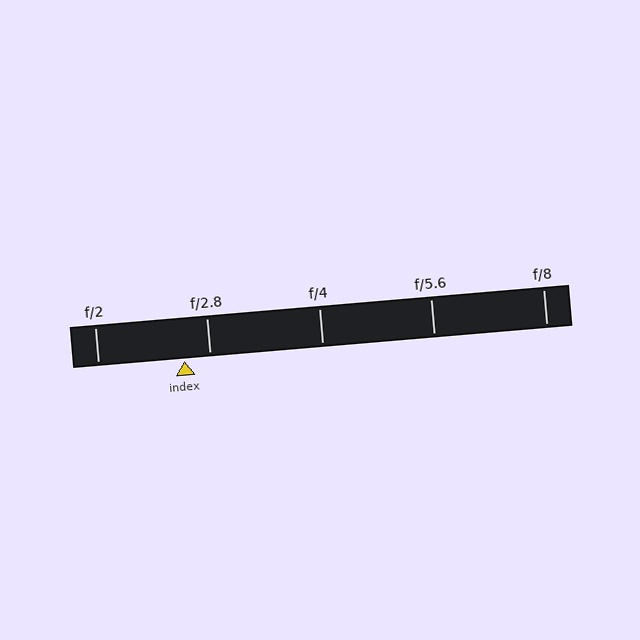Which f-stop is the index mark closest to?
The index mark is closest to f/2.8.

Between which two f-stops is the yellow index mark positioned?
The index mark is between f/2 and f/2.8.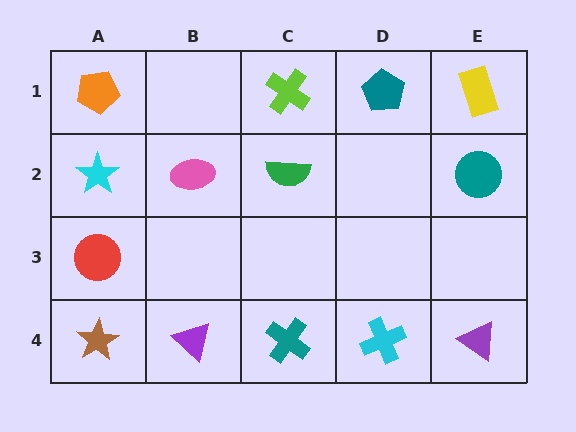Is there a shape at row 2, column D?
No, that cell is empty.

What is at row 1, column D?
A teal pentagon.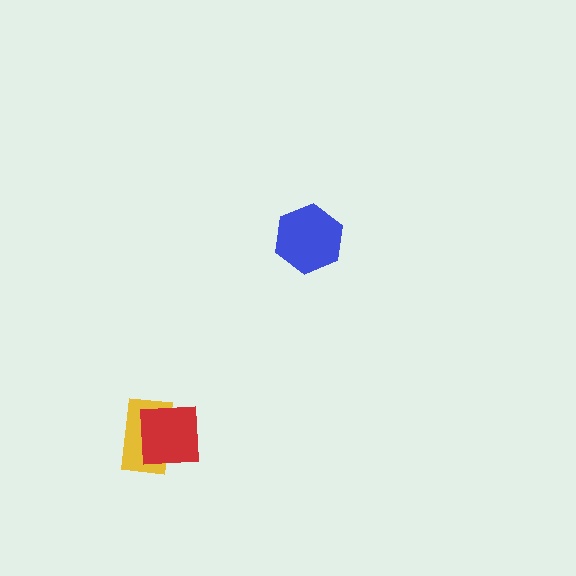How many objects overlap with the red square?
1 object overlaps with the red square.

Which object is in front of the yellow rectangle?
The red square is in front of the yellow rectangle.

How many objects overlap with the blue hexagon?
0 objects overlap with the blue hexagon.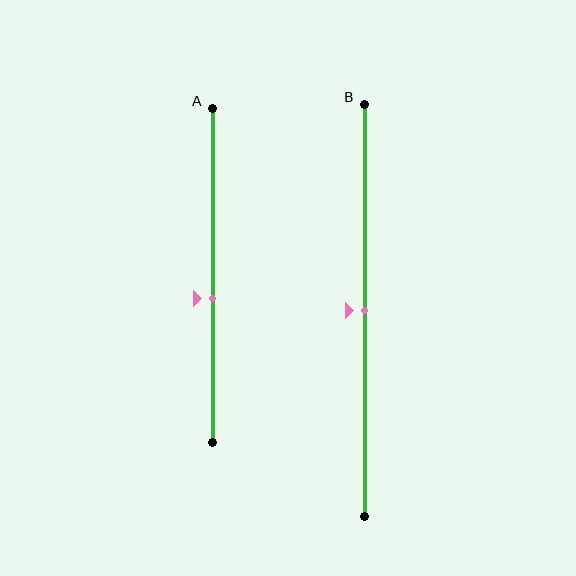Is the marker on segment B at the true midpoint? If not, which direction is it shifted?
Yes, the marker on segment B is at the true midpoint.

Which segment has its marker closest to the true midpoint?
Segment B has its marker closest to the true midpoint.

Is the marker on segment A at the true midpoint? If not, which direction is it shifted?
No, the marker on segment A is shifted downward by about 7% of the segment length.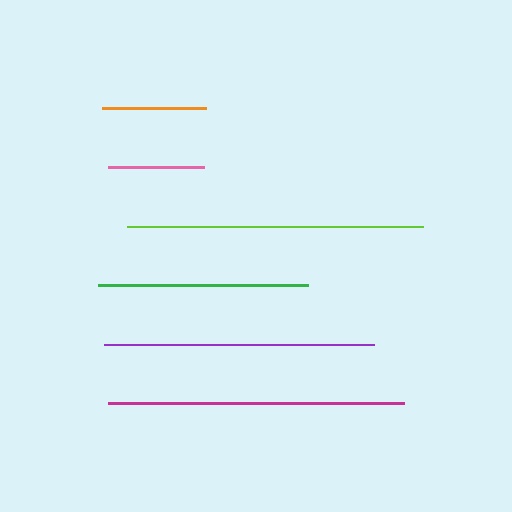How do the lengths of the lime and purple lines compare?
The lime and purple lines are approximately the same length.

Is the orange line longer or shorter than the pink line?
The orange line is longer than the pink line.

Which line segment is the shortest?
The pink line is the shortest at approximately 96 pixels.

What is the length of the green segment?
The green segment is approximately 210 pixels long.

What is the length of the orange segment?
The orange segment is approximately 104 pixels long.